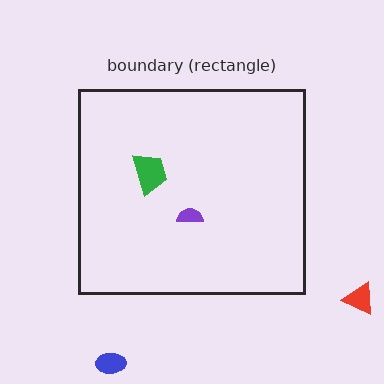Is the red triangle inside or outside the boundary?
Outside.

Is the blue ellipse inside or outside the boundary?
Outside.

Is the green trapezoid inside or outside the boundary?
Inside.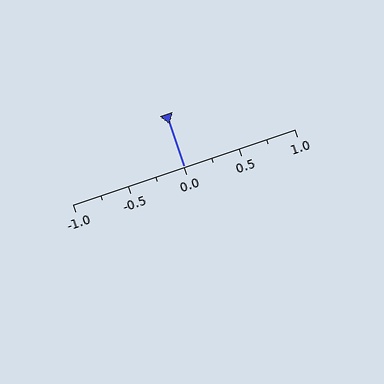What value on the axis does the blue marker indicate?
The marker indicates approximately 0.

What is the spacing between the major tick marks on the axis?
The major ticks are spaced 0.5 apart.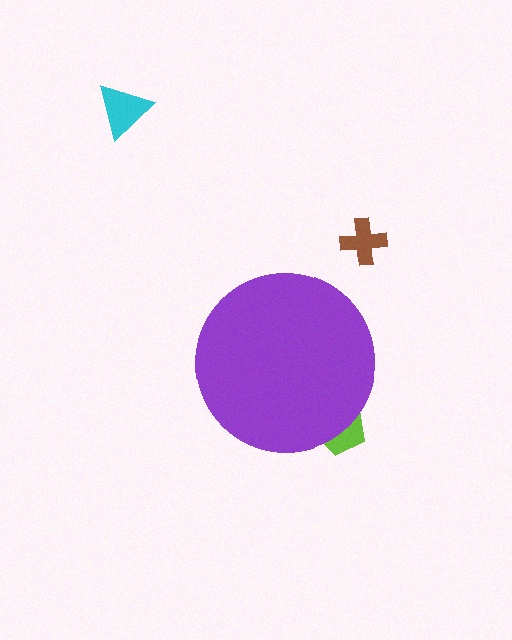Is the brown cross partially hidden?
No, the brown cross is fully visible.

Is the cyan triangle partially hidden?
No, the cyan triangle is fully visible.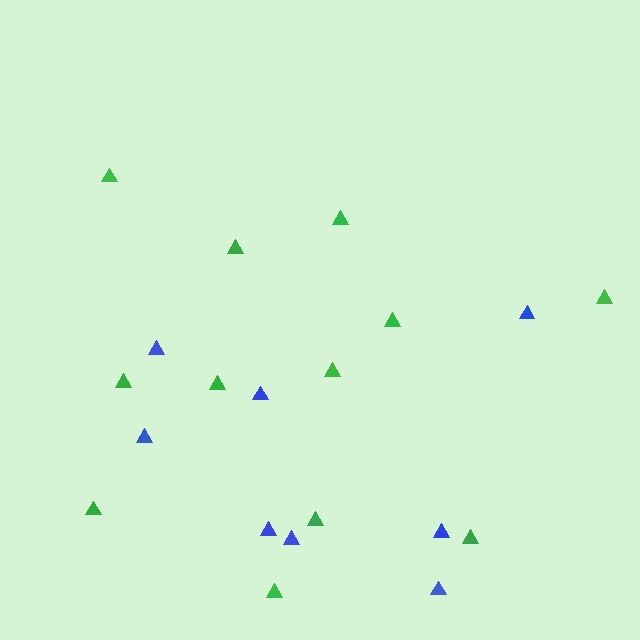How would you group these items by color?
There are 2 groups: one group of green triangles (12) and one group of blue triangles (8).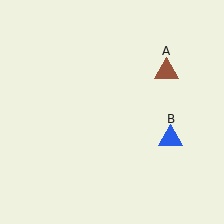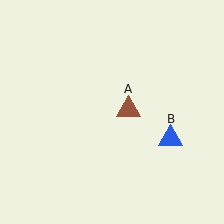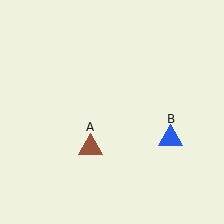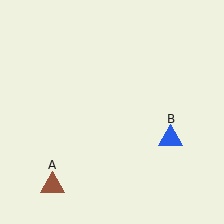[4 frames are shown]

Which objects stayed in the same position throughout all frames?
Blue triangle (object B) remained stationary.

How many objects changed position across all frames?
1 object changed position: brown triangle (object A).